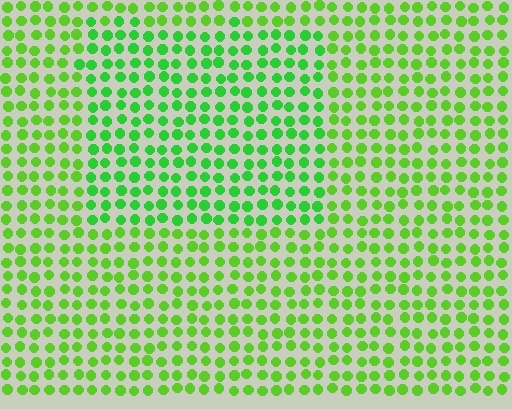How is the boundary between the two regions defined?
The boundary is defined purely by a slight shift in hue (about 23 degrees). Spacing, size, and orientation are identical on both sides.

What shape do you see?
I see a rectangle.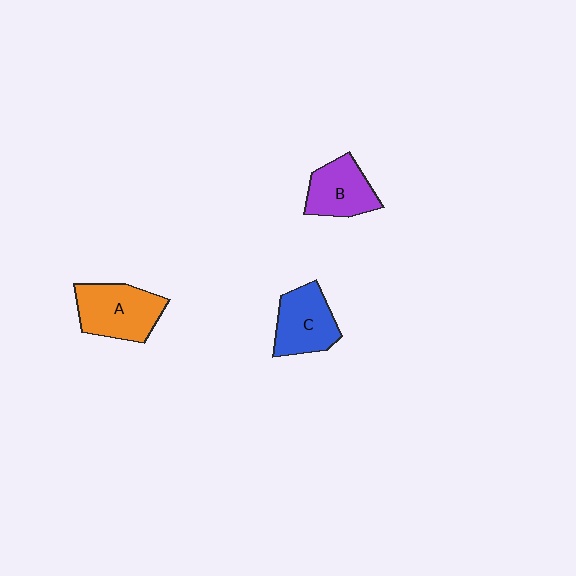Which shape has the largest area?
Shape A (orange).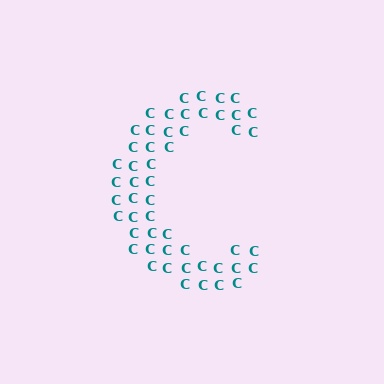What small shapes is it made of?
It is made of small letter C's.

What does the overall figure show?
The overall figure shows the letter C.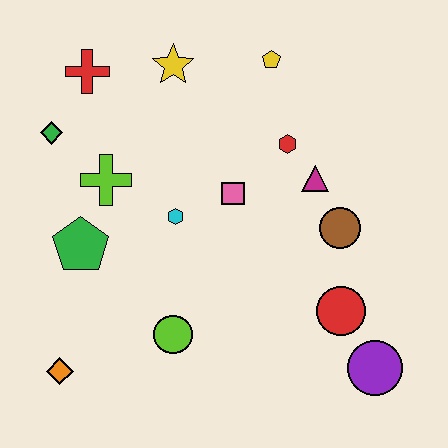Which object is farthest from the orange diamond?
The yellow pentagon is farthest from the orange diamond.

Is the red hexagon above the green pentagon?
Yes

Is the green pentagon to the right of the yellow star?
No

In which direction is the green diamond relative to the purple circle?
The green diamond is to the left of the purple circle.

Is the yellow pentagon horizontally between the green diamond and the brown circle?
Yes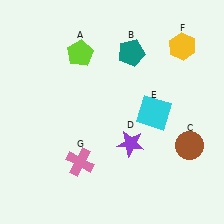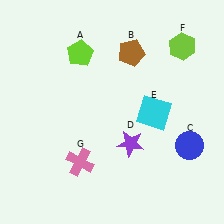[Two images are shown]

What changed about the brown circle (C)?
In Image 1, C is brown. In Image 2, it changed to blue.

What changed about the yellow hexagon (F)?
In Image 1, F is yellow. In Image 2, it changed to lime.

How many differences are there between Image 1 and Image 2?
There are 3 differences between the two images.